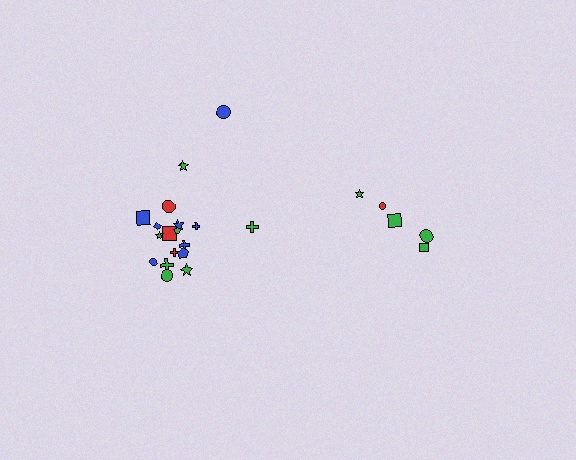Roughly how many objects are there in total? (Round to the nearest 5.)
Roughly 25 objects in total.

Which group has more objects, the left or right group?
The left group.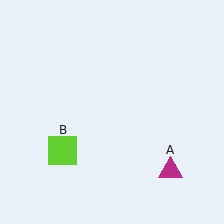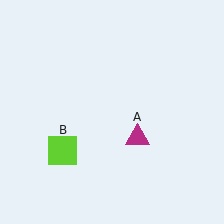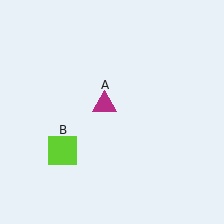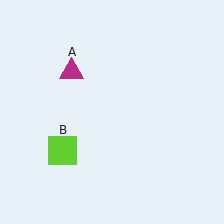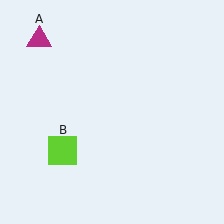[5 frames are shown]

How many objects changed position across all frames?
1 object changed position: magenta triangle (object A).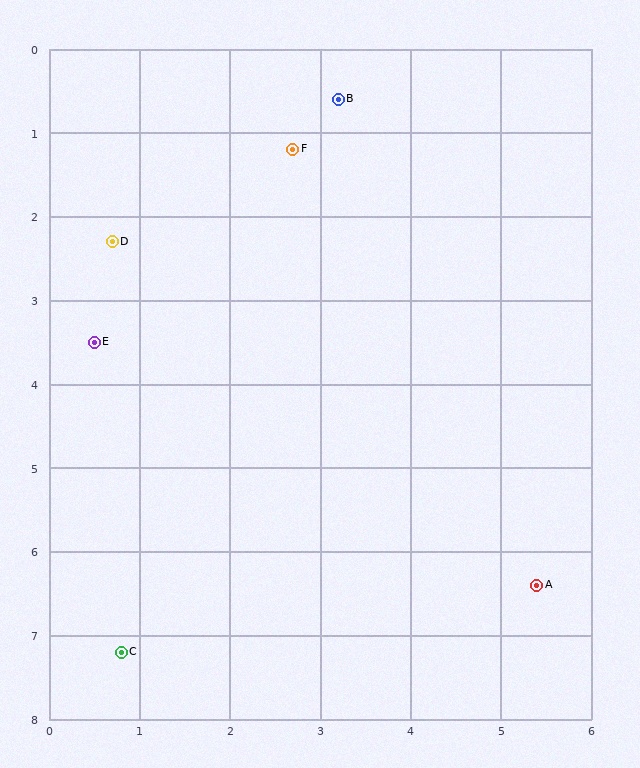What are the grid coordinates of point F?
Point F is at approximately (2.7, 1.2).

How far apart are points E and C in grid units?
Points E and C are about 3.7 grid units apart.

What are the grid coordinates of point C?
Point C is at approximately (0.8, 7.2).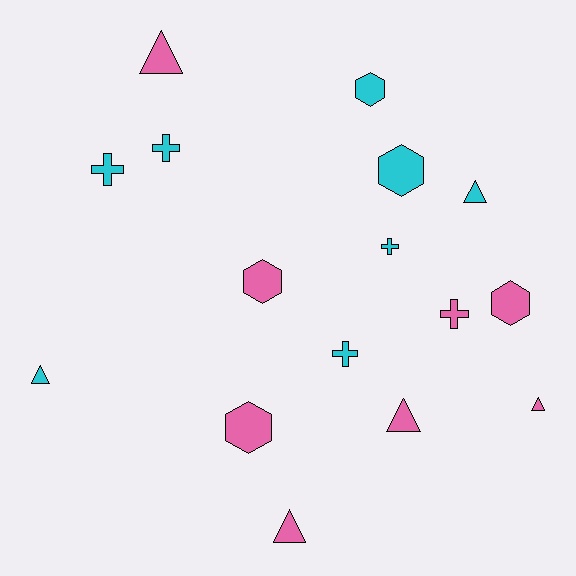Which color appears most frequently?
Pink, with 8 objects.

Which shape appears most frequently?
Triangle, with 6 objects.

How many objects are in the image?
There are 16 objects.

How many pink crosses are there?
There is 1 pink cross.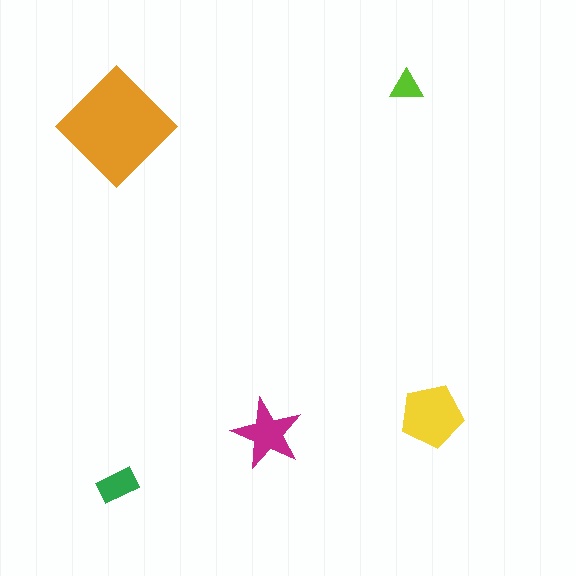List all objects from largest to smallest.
The orange diamond, the yellow pentagon, the magenta star, the green rectangle, the lime triangle.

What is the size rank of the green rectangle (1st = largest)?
4th.